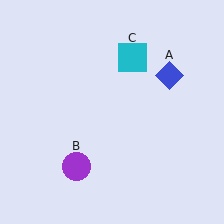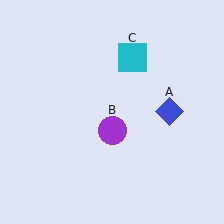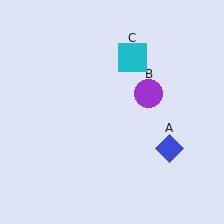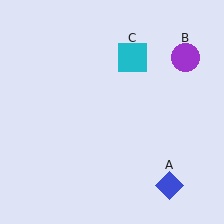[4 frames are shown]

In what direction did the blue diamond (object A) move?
The blue diamond (object A) moved down.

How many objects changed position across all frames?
2 objects changed position: blue diamond (object A), purple circle (object B).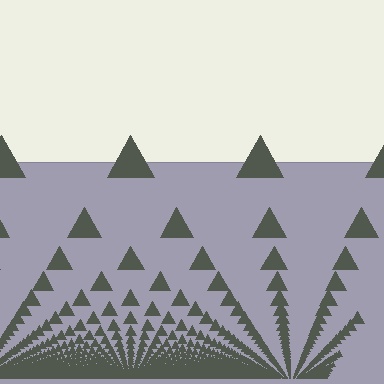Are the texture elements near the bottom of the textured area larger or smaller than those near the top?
Smaller. The gradient is inverted — elements near the bottom are smaller and denser.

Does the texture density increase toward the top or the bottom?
Density increases toward the bottom.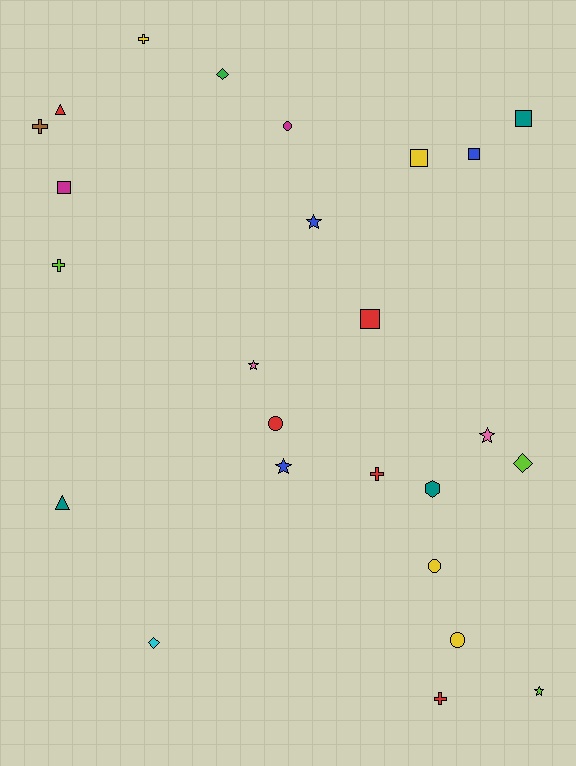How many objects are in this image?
There are 25 objects.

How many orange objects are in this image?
There are no orange objects.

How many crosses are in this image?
There are 5 crosses.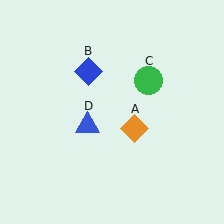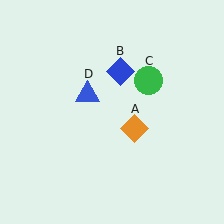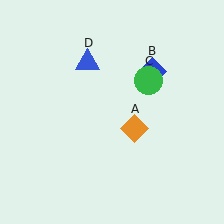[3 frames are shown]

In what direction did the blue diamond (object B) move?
The blue diamond (object B) moved right.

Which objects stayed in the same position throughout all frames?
Orange diamond (object A) and green circle (object C) remained stationary.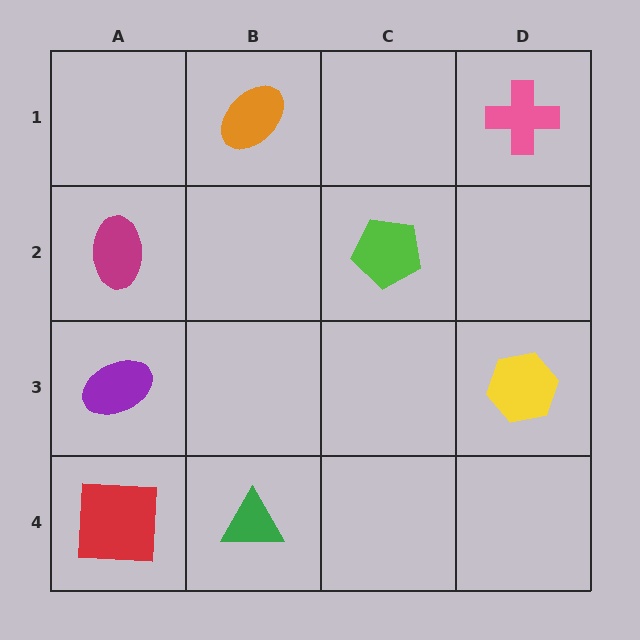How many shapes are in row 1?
2 shapes.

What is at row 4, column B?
A green triangle.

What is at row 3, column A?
A purple ellipse.